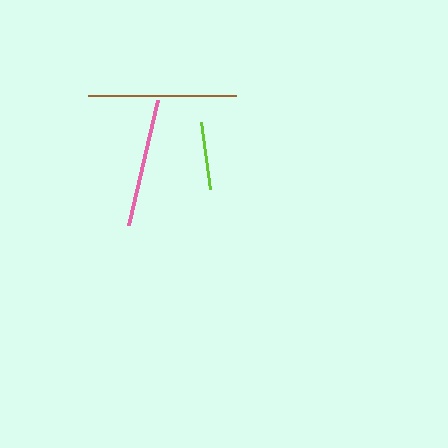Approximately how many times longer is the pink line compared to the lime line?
The pink line is approximately 1.9 times the length of the lime line.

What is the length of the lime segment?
The lime segment is approximately 67 pixels long.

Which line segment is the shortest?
The lime line is the shortest at approximately 67 pixels.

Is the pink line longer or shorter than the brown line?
The brown line is longer than the pink line.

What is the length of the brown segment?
The brown segment is approximately 148 pixels long.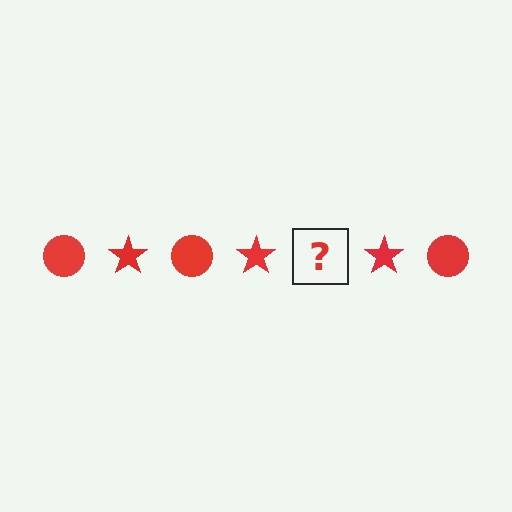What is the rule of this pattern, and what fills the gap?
The rule is that the pattern cycles through circle, star shapes in red. The gap should be filled with a red circle.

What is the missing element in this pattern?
The missing element is a red circle.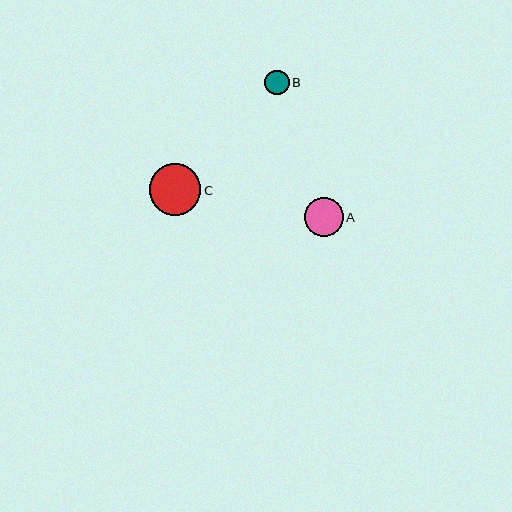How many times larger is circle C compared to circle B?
Circle C is approximately 2.1 times the size of circle B.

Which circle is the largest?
Circle C is the largest with a size of approximately 51 pixels.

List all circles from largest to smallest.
From largest to smallest: C, A, B.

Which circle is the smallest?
Circle B is the smallest with a size of approximately 25 pixels.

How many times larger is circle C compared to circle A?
Circle C is approximately 1.3 times the size of circle A.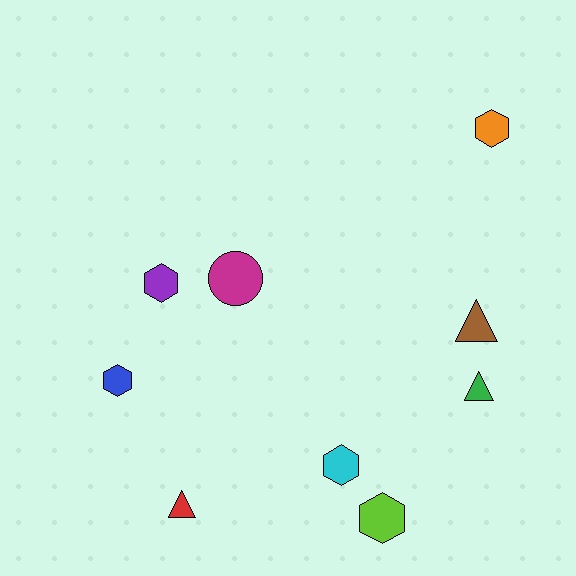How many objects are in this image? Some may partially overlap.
There are 9 objects.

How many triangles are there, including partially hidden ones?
There are 3 triangles.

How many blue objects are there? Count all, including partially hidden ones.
There is 1 blue object.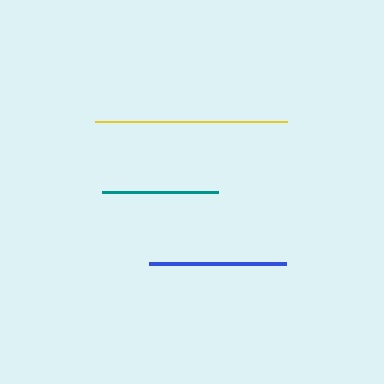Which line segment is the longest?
The yellow line is the longest at approximately 192 pixels.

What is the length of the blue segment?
The blue segment is approximately 137 pixels long.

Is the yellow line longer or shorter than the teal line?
The yellow line is longer than the teal line.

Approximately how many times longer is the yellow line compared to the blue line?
The yellow line is approximately 1.4 times the length of the blue line.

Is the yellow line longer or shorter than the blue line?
The yellow line is longer than the blue line.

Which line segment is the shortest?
The teal line is the shortest at approximately 116 pixels.